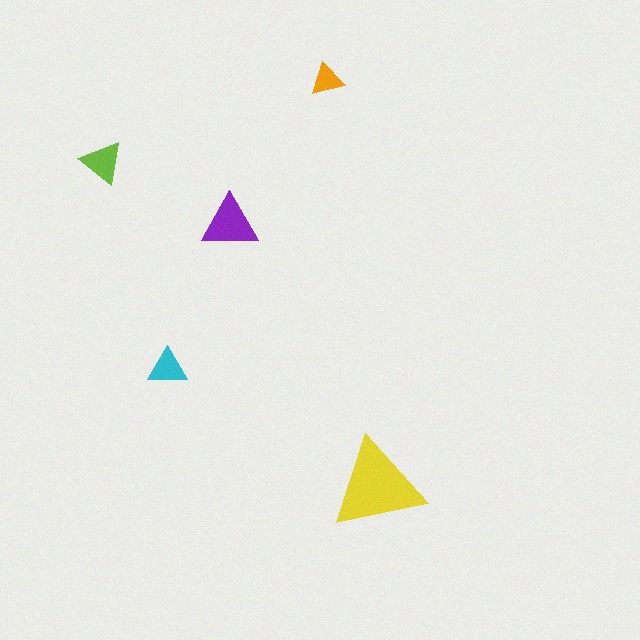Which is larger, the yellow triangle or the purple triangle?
The yellow one.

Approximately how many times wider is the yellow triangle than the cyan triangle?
About 2.5 times wider.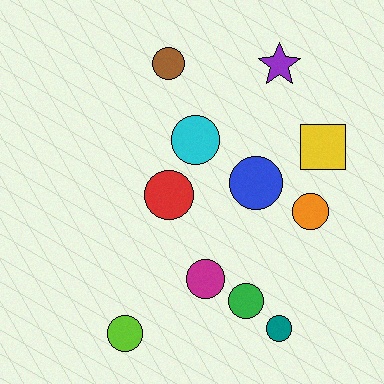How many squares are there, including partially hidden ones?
There is 1 square.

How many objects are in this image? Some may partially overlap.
There are 11 objects.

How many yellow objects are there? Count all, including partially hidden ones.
There is 1 yellow object.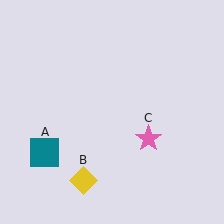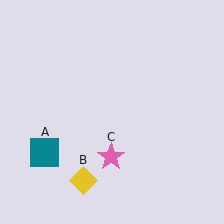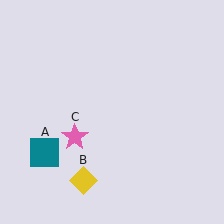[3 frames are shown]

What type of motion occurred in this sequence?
The pink star (object C) rotated clockwise around the center of the scene.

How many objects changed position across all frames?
1 object changed position: pink star (object C).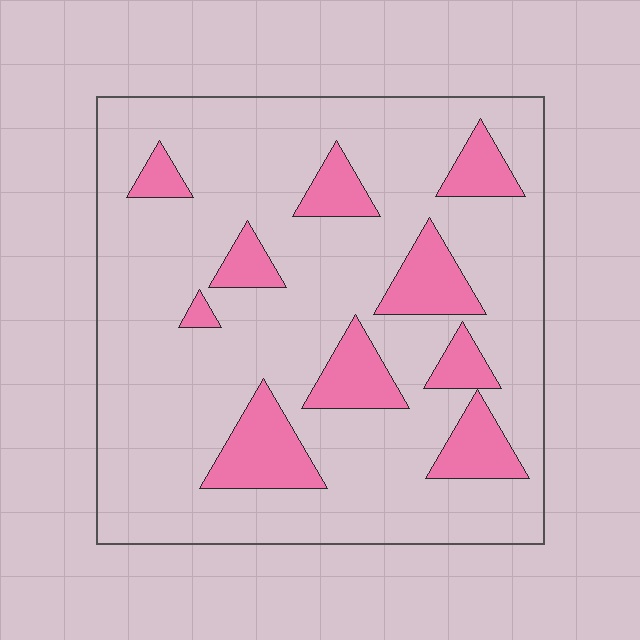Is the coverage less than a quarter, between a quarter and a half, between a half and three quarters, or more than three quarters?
Less than a quarter.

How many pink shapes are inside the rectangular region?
10.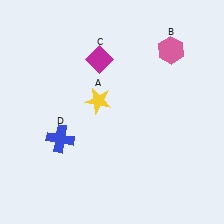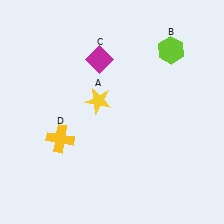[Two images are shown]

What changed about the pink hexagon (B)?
In Image 1, B is pink. In Image 2, it changed to lime.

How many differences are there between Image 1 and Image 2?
There are 2 differences between the two images.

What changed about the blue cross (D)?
In Image 1, D is blue. In Image 2, it changed to yellow.